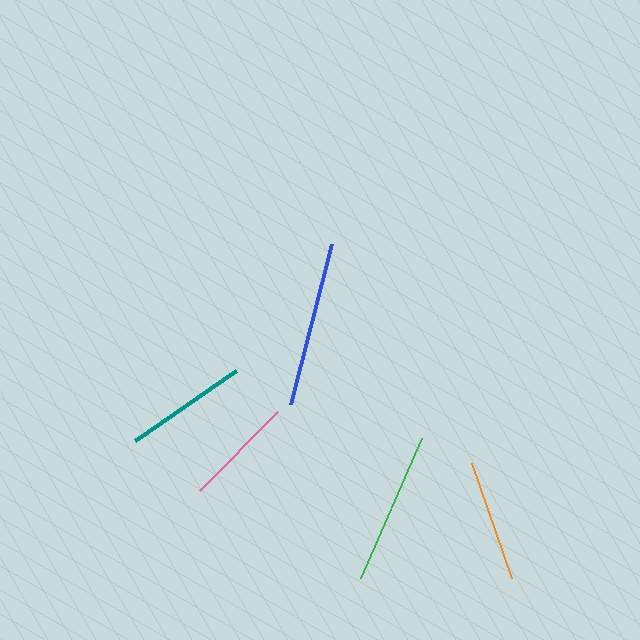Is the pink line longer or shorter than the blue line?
The blue line is longer than the pink line.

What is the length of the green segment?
The green segment is approximately 152 pixels long.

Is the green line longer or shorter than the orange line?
The green line is longer than the orange line.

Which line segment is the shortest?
The pink line is the shortest at approximately 111 pixels.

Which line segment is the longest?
The blue line is the longest at approximately 166 pixels.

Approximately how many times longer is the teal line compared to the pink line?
The teal line is approximately 1.1 times the length of the pink line.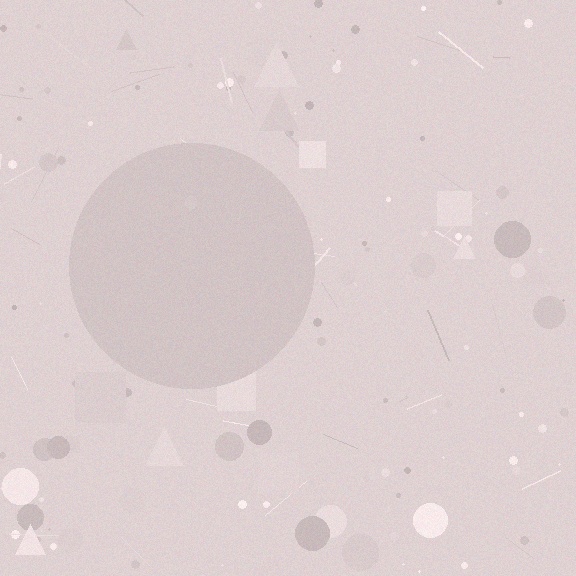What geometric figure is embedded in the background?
A circle is embedded in the background.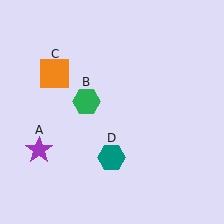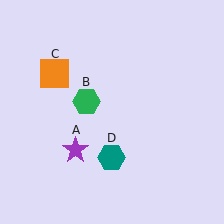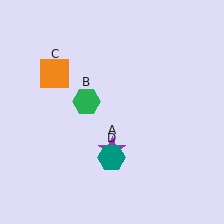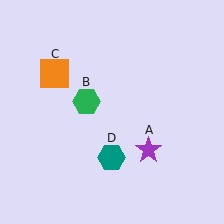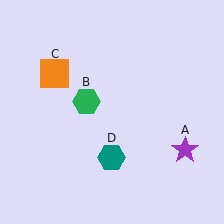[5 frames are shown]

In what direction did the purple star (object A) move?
The purple star (object A) moved right.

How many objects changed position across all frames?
1 object changed position: purple star (object A).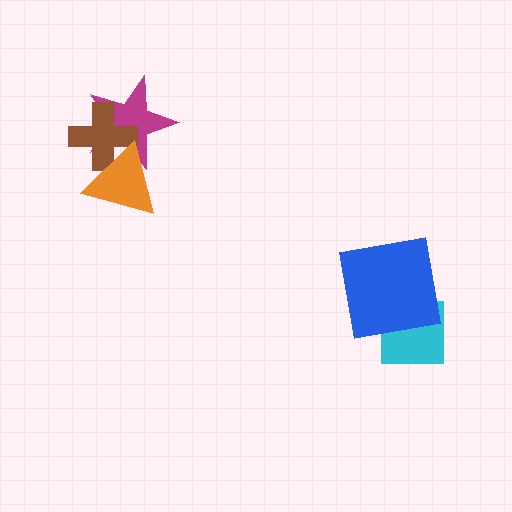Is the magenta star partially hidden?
Yes, it is partially covered by another shape.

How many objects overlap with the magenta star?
2 objects overlap with the magenta star.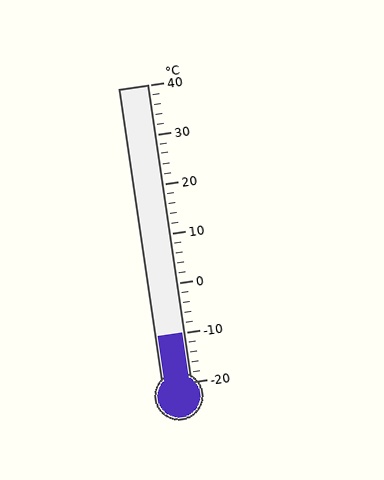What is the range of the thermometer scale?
The thermometer scale ranges from -20°C to 40°C.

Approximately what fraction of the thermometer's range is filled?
The thermometer is filled to approximately 15% of its range.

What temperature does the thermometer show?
The thermometer shows approximately -10°C.